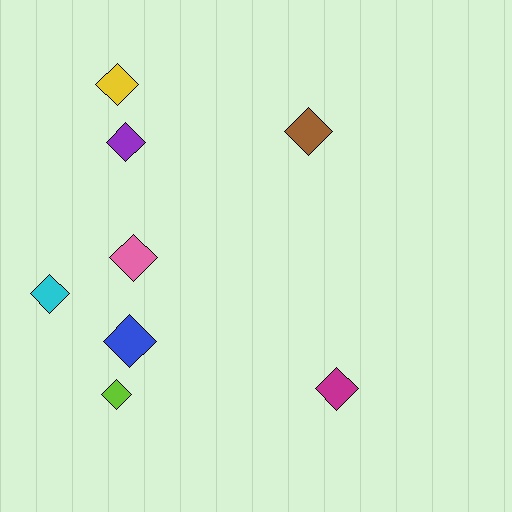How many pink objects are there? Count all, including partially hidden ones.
There is 1 pink object.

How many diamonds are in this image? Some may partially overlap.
There are 8 diamonds.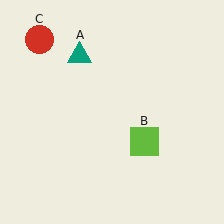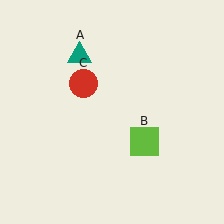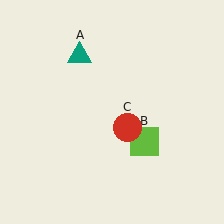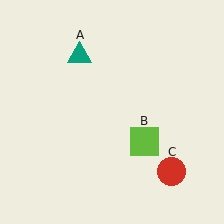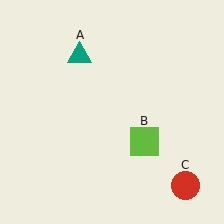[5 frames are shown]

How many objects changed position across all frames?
1 object changed position: red circle (object C).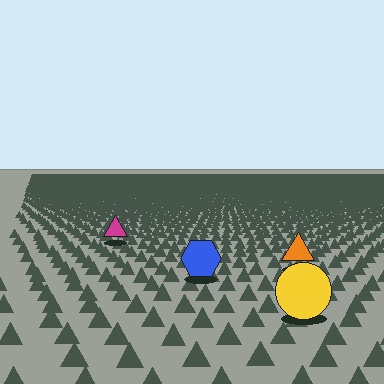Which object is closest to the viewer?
The yellow circle is closest. The texture marks near it are larger and more spread out.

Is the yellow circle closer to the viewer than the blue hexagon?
Yes. The yellow circle is closer — you can tell from the texture gradient: the ground texture is coarser near it.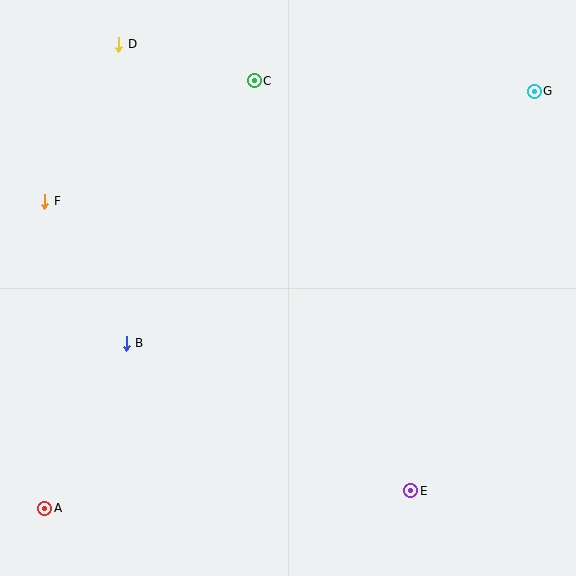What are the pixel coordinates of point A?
Point A is at (45, 508).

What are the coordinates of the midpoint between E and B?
The midpoint between E and B is at (268, 417).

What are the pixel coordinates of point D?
Point D is at (119, 44).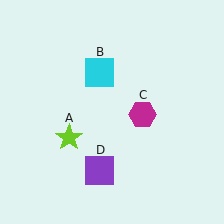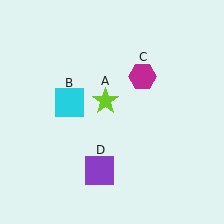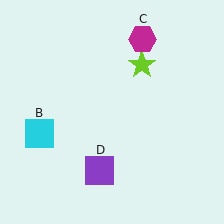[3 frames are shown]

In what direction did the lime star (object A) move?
The lime star (object A) moved up and to the right.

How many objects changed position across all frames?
3 objects changed position: lime star (object A), cyan square (object B), magenta hexagon (object C).